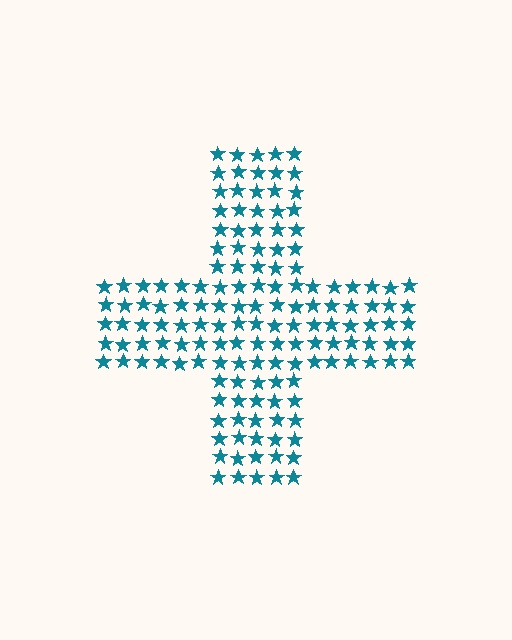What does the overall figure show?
The overall figure shows a cross.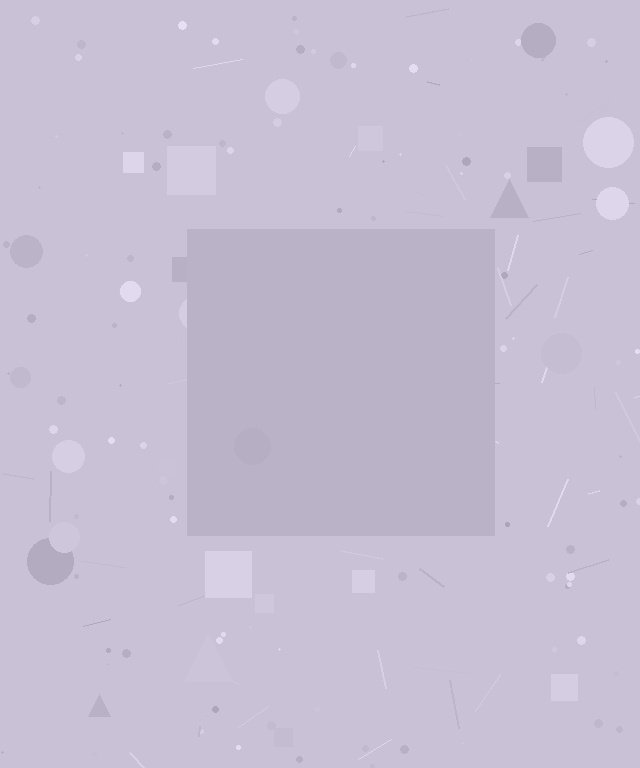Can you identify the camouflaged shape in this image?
The camouflaged shape is a square.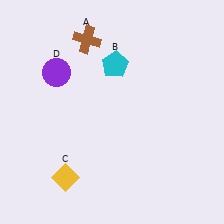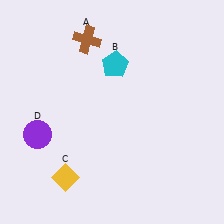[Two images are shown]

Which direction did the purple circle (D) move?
The purple circle (D) moved down.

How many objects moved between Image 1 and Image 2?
1 object moved between the two images.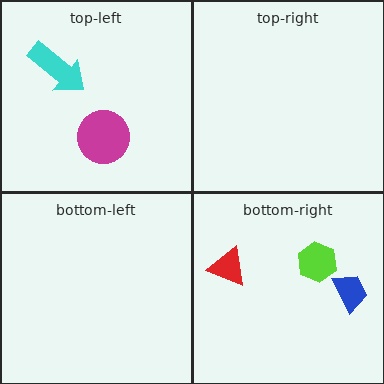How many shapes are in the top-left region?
2.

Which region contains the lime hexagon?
The bottom-right region.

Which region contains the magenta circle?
The top-left region.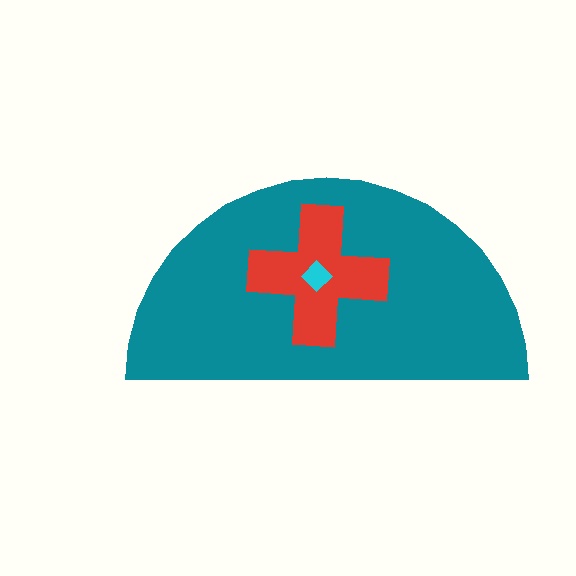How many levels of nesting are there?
3.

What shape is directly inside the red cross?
The cyan diamond.